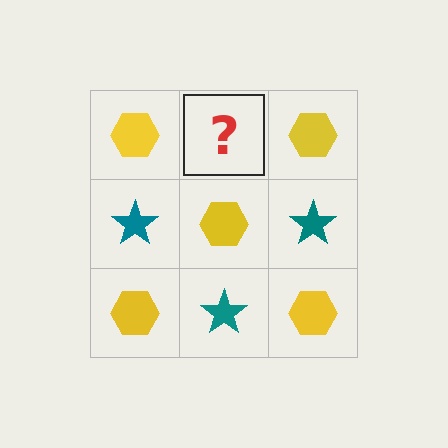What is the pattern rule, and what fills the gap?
The rule is that it alternates yellow hexagon and teal star in a checkerboard pattern. The gap should be filled with a teal star.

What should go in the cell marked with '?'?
The missing cell should contain a teal star.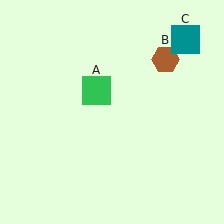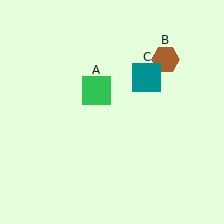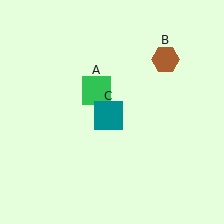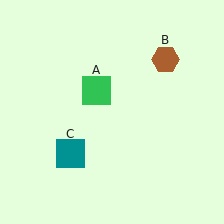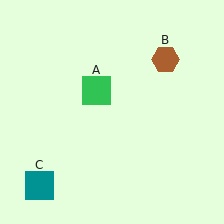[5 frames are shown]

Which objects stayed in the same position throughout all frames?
Green square (object A) and brown hexagon (object B) remained stationary.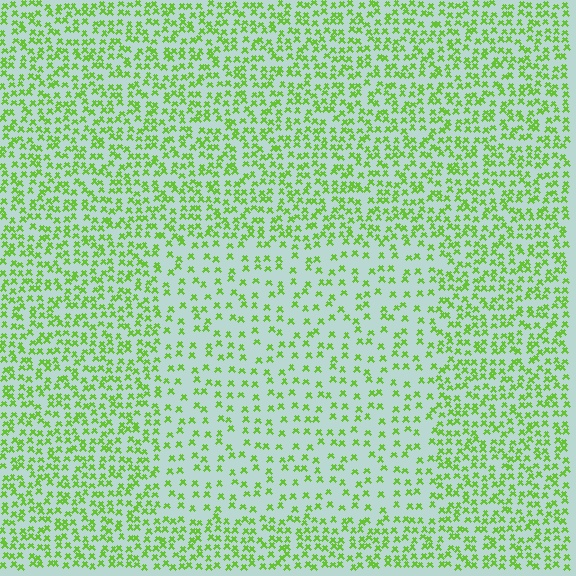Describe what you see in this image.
The image contains small lime elements arranged at two different densities. A rectangle-shaped region is visible where the elements are less densely packed than the surrounding area.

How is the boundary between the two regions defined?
The boundary is defined by a change in element density (approximately 2.0x ratio). All elements are the same color, size, and shape.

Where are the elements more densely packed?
The elements are more densely packed outside the rectangle boundary.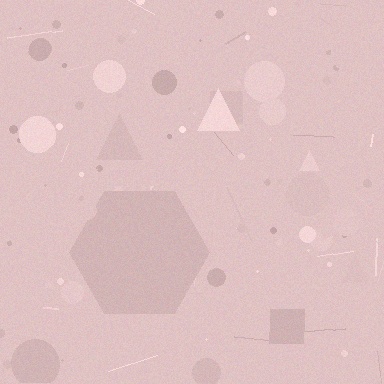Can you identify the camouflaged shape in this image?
The camouflaged shape is a hexagon.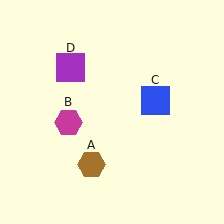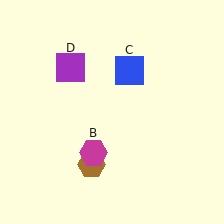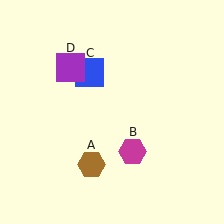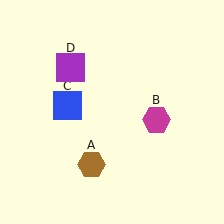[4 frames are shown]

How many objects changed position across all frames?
2 objects changed position: magenta hexagon (object B), blue square (object C).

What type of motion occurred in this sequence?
The magenta hexagon (object B), blue square (object C) rotated counterclockwise around the center of the scene.